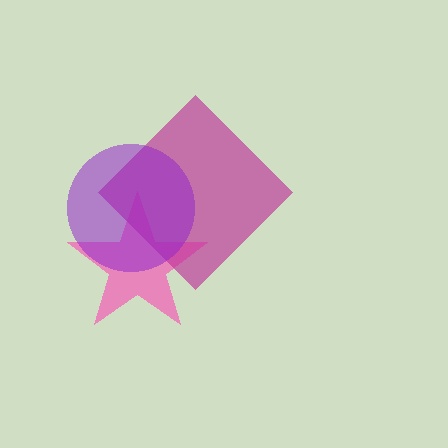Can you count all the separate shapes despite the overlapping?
Yes, there are 3 separate shapes.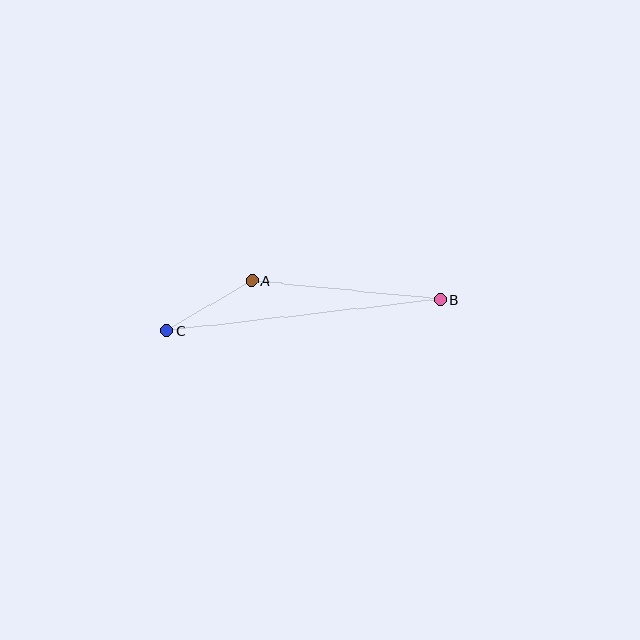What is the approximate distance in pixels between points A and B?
The distance between A and B is approximately 190 pixels.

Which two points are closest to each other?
Points A and C are closest to each other.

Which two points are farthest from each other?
Points B and C are farthest from each other.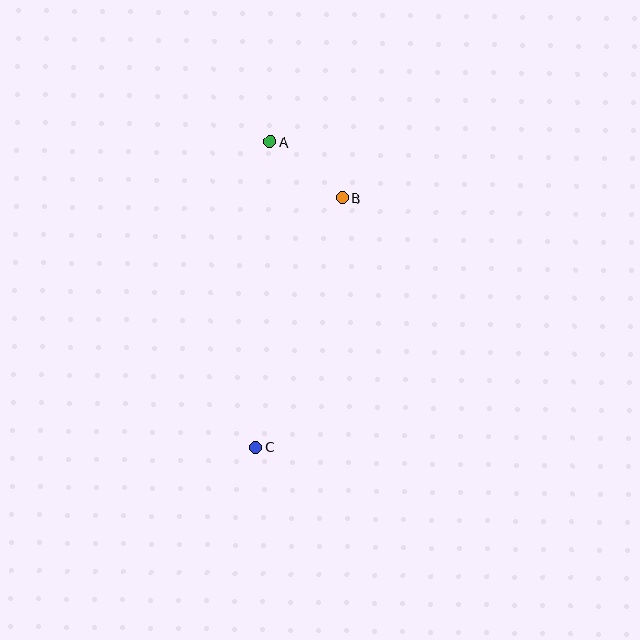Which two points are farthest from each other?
Points A and C are farthest from each other.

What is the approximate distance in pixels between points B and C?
The distance between B and C is approximately 264 pixels.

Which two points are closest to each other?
Points A and B are closest to each other.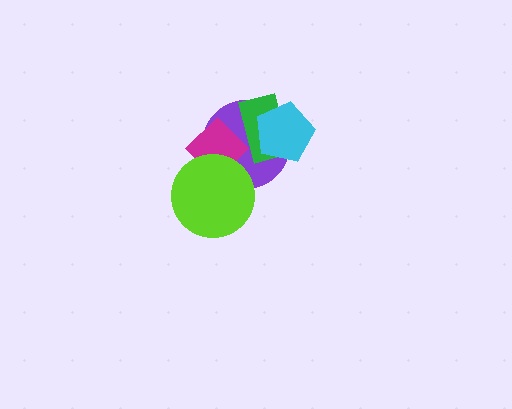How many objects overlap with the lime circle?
2 objects overlap with the lime circle.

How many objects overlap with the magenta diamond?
3 objects overlap with the magenta diamond.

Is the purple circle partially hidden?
Yes, it is partially covered by another shape.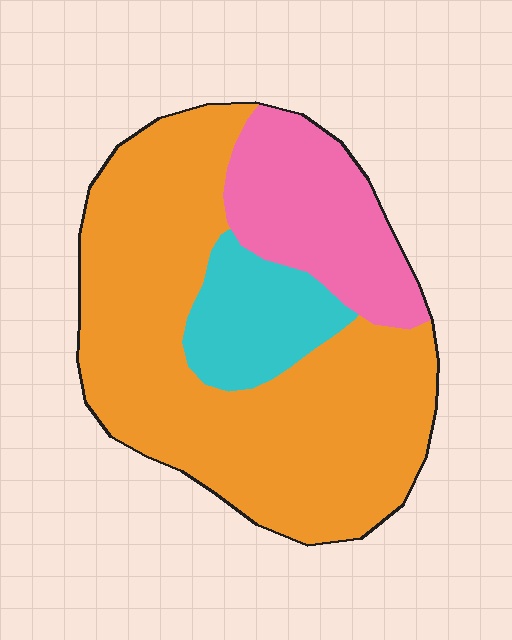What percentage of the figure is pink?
Pink takes up about one fifth (1/5) of the figure.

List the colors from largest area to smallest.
From largest to smallest: orange, pink, cyan.